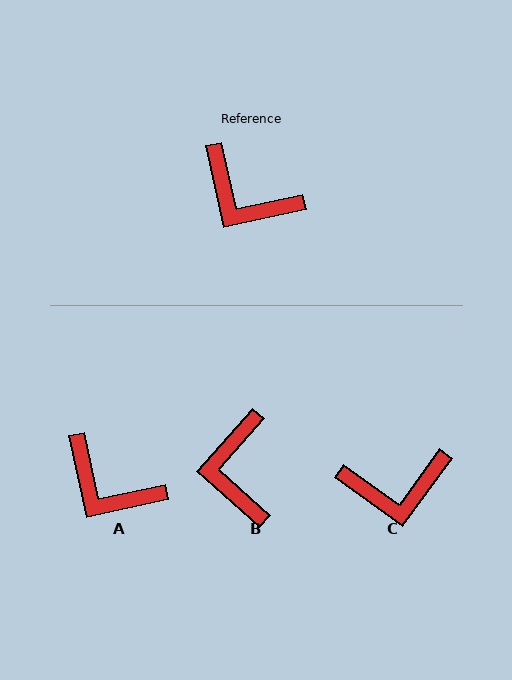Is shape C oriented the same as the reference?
No, it is off by about 42 degrees.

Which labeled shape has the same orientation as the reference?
A.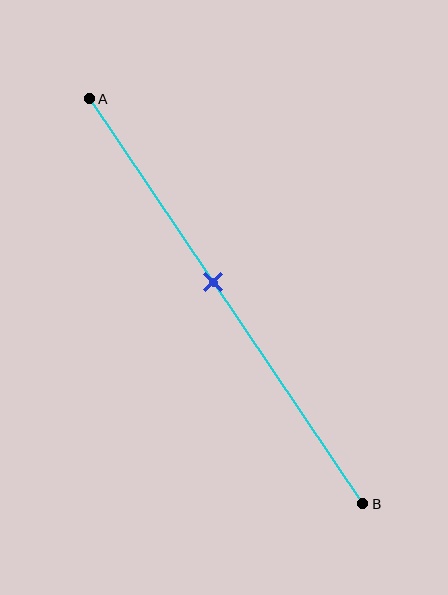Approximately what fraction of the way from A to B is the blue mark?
The blue mark is approximately 45% of the way from A to B.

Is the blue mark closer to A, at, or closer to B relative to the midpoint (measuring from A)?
The blue mark is closer to point A than the midpoint of segment AB.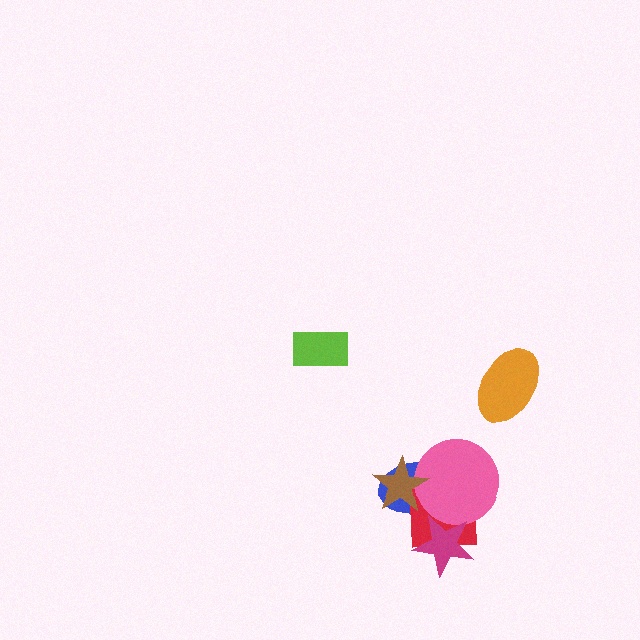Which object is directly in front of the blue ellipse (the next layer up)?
The red square is directly in front of the blue ellipse.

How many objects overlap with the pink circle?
4 objects overlap with the pink circle.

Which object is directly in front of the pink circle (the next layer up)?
The brown star is directly in front of the pink circle.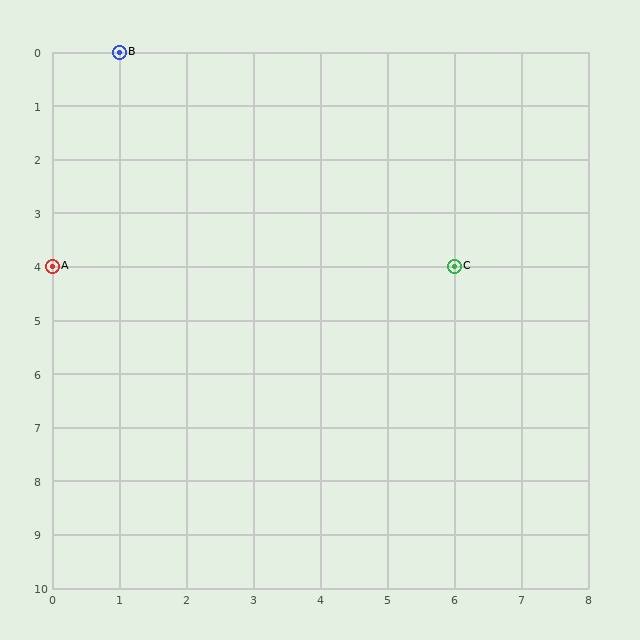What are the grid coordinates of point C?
Point C is at grid coordinates (6, 4).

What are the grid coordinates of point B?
Point B is at grid coordinates (1, 0).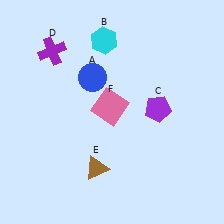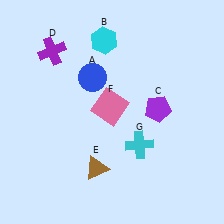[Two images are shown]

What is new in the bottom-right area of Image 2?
A cyan cross (G) was added in the bottom-right area of Image 2.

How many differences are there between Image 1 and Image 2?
There is 1 difference between the two images.